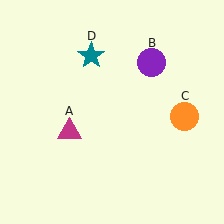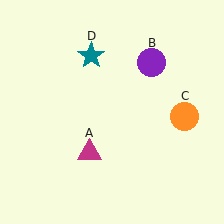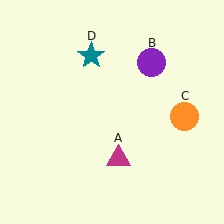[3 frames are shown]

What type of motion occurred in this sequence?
The magenta triangle (object A) rotated counterclockwise around the center of the scene.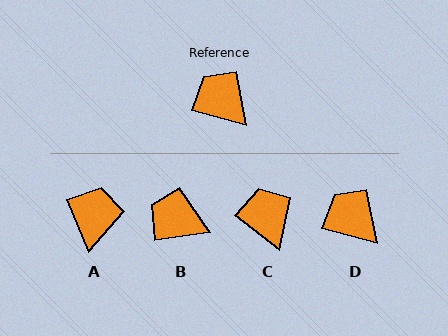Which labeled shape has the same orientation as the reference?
D.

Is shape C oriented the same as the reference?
No, it is off by about 23 degrees.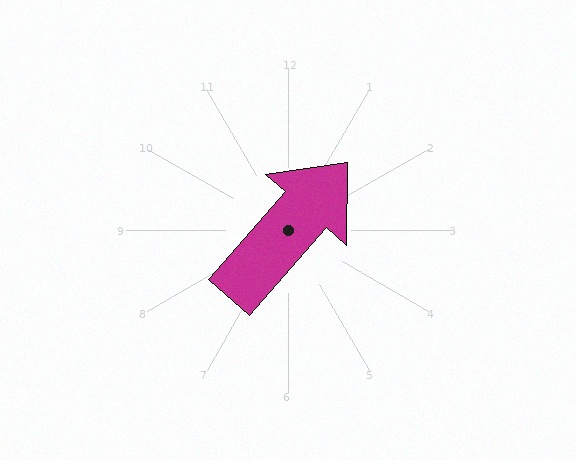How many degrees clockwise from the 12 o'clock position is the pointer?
Approximately 41 degrees.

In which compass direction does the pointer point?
Northeast.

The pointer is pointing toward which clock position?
Roughly 1 o'clock.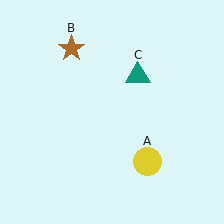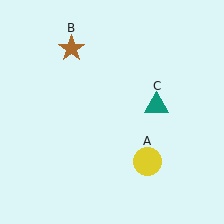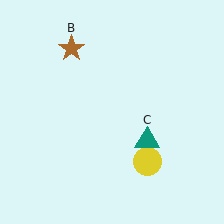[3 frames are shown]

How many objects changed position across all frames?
1 object changed position: teal triangle (object C).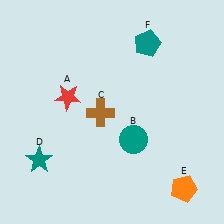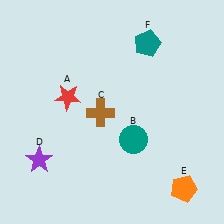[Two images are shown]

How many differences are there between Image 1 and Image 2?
There is 1 difference between the two images.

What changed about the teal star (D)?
In Image 1, D is teal. In Image 2, it changed to purple.